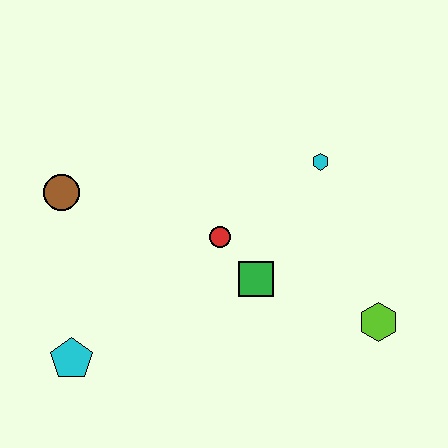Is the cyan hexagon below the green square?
No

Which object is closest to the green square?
The red circle is closest to the green square.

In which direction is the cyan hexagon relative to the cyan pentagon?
The cyan hexagon is to the right of the cyan pentagon.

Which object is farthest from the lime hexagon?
The brown circle is farthest from the lime hexagon.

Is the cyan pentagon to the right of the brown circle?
Yes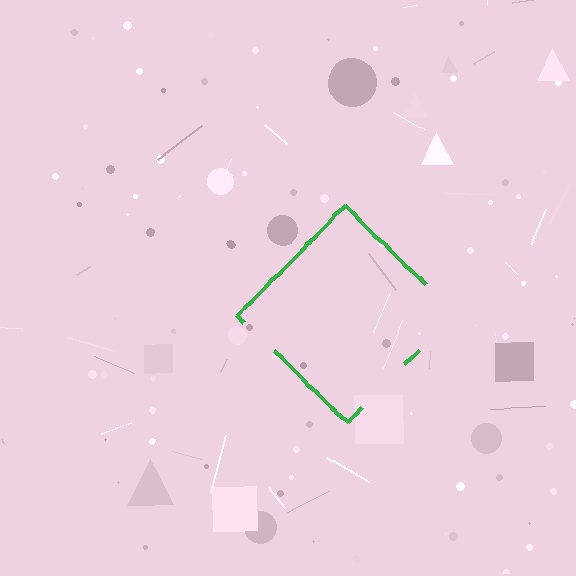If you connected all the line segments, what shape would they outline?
They would outline a diamond.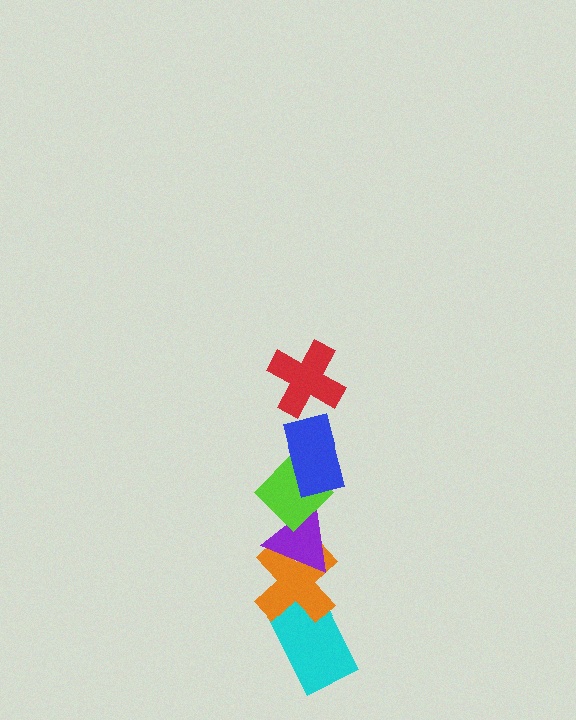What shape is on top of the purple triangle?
The lime diamond is on top of the purple triangle.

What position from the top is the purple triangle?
The purple triangle is 4th from the top.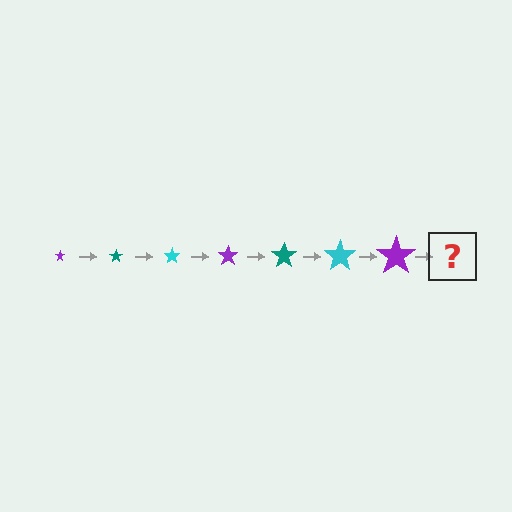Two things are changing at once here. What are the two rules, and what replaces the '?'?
The two rules are that the star grows larger each step and the color cycles through purple, teal, and cyan. The '?' should be a teal star, larger than the previous one.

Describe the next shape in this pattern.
It should be a teal star, larger than the previous one.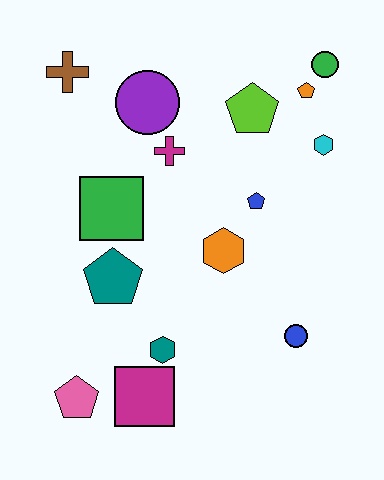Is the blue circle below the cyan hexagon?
Yes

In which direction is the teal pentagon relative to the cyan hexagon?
The teal pentagon is to the left of the cyan hexagon.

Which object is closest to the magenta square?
The teal hexagon is closest to the magenta square.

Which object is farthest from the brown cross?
The blue circle is farthest from the brown cross.